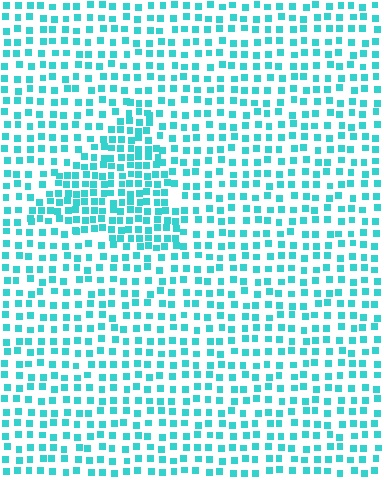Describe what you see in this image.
The image contains small cyan elements arranged at two different densities. A triangle-shaped region is visible where the elements are more densely packed than the surrounding area.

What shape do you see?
I see a triangle.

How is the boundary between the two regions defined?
The boundary is defined by a change in element density (approximately 1.8x ratio). All elements are the same color, size, and shape.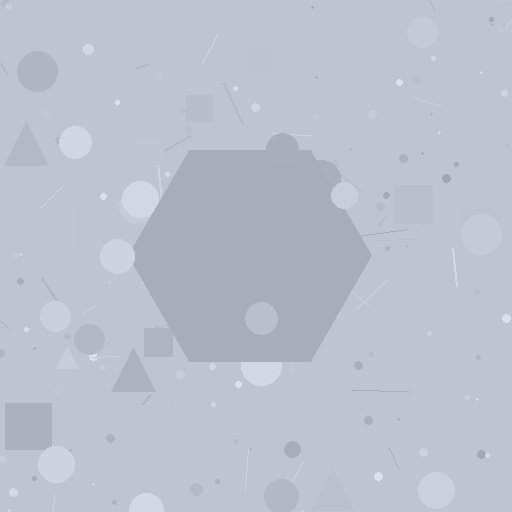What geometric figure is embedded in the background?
A hexagon is embedded in the background.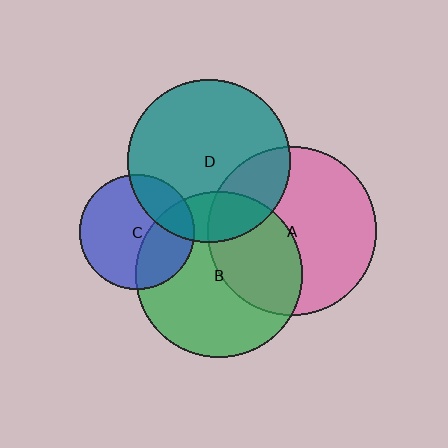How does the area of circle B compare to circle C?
Approximately 2.1 times.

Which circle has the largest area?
Circle A (pink).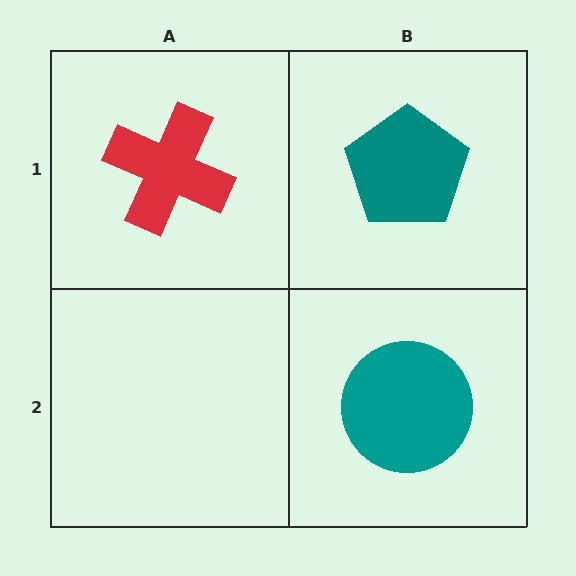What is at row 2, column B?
A teal circle.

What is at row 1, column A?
A red cross.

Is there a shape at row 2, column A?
No, that cell is empty.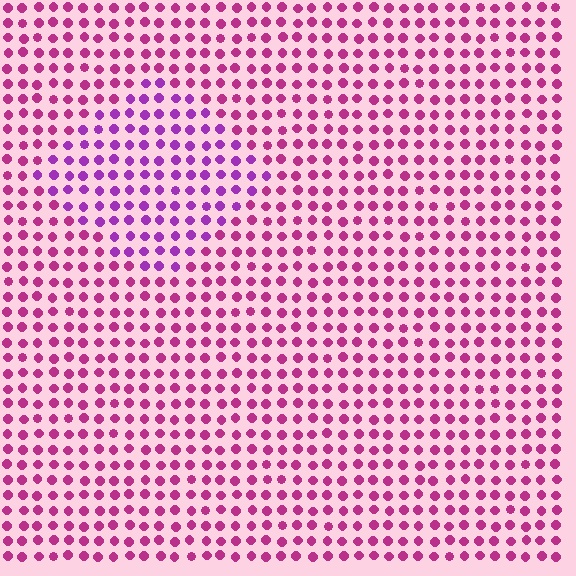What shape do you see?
I see a diamond.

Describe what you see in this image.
The image is filled with small magenta elements in a uniform arrangement. A diamond-shaped region is visible where the elements are tinted to a slightly different hue, forming a subtle color boundary.